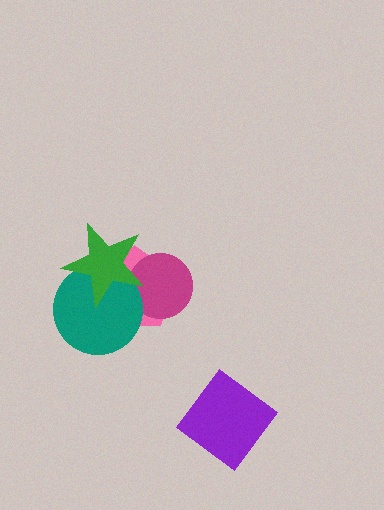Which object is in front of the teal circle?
The green star is in front of the teal circle.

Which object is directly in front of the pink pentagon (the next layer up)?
The magenta circle is directly in front of the pink pentagon.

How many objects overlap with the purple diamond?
0 objects overlap with the purple diamond.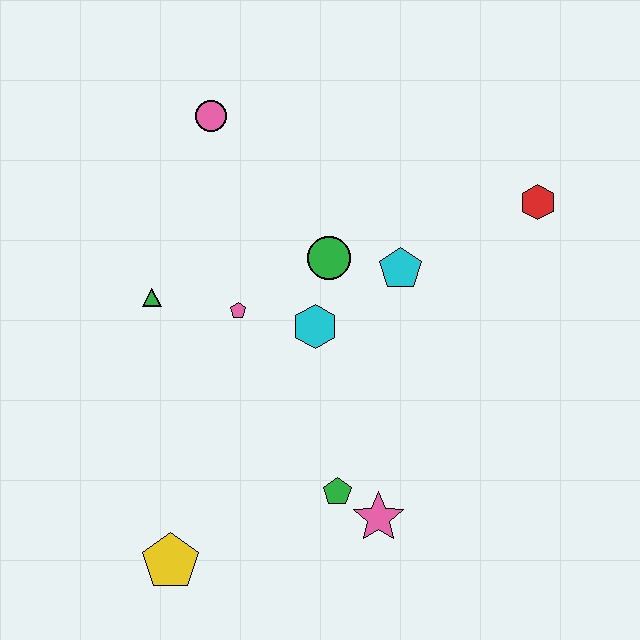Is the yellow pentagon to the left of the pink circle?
Yes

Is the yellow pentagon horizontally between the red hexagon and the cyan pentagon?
No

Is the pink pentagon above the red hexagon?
No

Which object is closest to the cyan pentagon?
The green circle is closest to the cyan pentagon.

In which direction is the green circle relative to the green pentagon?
The green circle is above the green pentagon.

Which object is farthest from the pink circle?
The yellow pentagon is farthest from the pink circle.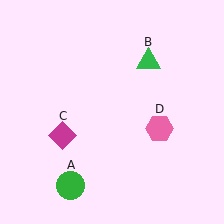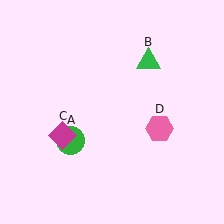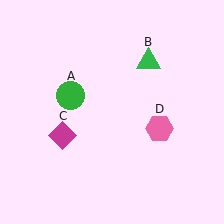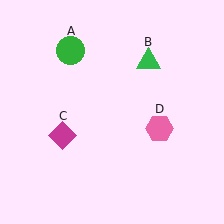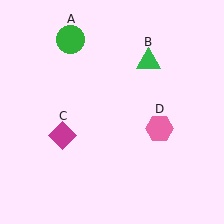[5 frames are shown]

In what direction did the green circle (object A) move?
The green circle (object A) moved up.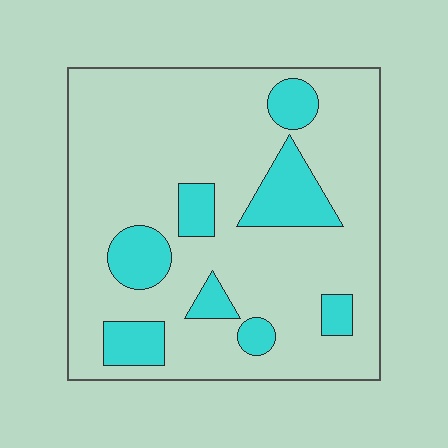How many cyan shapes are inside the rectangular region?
8.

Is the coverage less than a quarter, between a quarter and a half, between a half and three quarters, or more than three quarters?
Less than a quarter.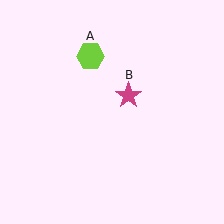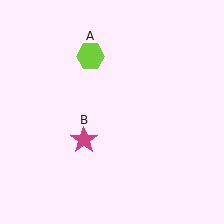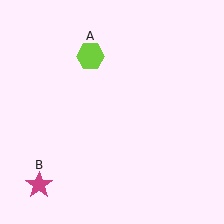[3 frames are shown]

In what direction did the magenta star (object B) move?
The magenta star (object B) moved down and to the left.